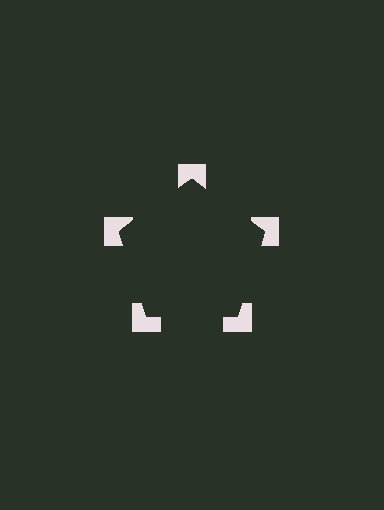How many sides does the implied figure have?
5 sides.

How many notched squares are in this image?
There are 5 — one at each vertex of the illusory pentagon.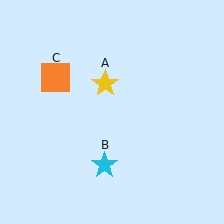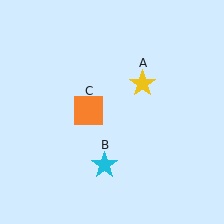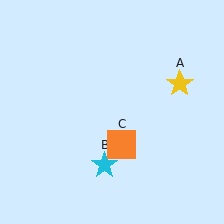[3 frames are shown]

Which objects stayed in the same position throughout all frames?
Cyan star (object B) remained stationary.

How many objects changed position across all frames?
2 objects changed position: yellow star (object A), orange square (object C).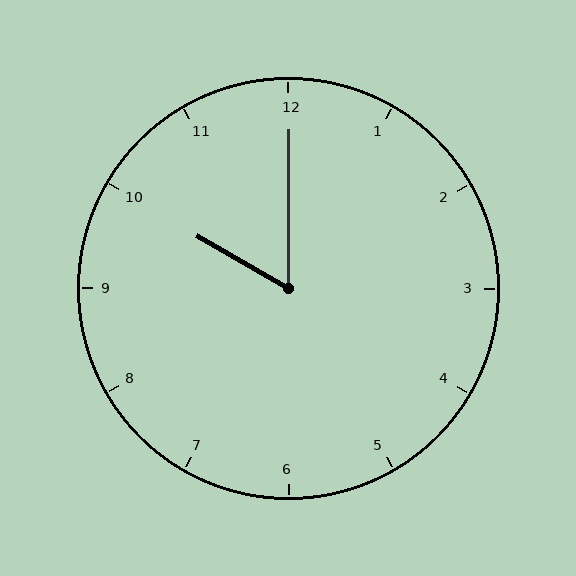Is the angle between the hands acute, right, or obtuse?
It is acute.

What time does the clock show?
10:00.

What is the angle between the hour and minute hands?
Approximately 60 degrees.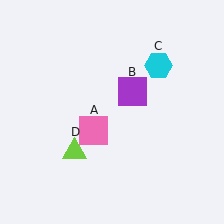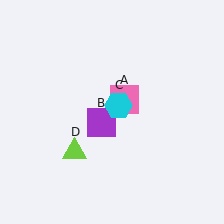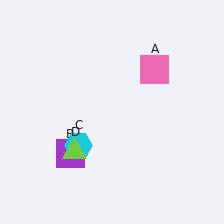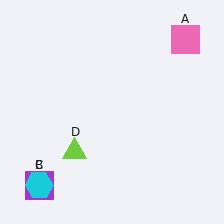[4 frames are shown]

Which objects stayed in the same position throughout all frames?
Lime triangle (object D) remained stationary.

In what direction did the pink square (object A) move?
The pink square (object A) moved up and to the right.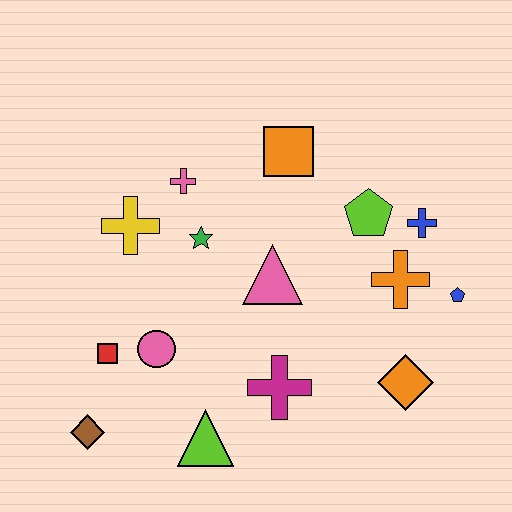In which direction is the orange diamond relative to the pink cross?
The orange diamond is to the right of the pink cross.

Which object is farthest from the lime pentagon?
The brown diamond is farthest from the lime pentagon.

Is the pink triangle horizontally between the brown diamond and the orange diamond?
Yes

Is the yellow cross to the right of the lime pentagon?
No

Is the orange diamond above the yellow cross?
No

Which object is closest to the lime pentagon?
The blue cross is closest to the lime pentagon.